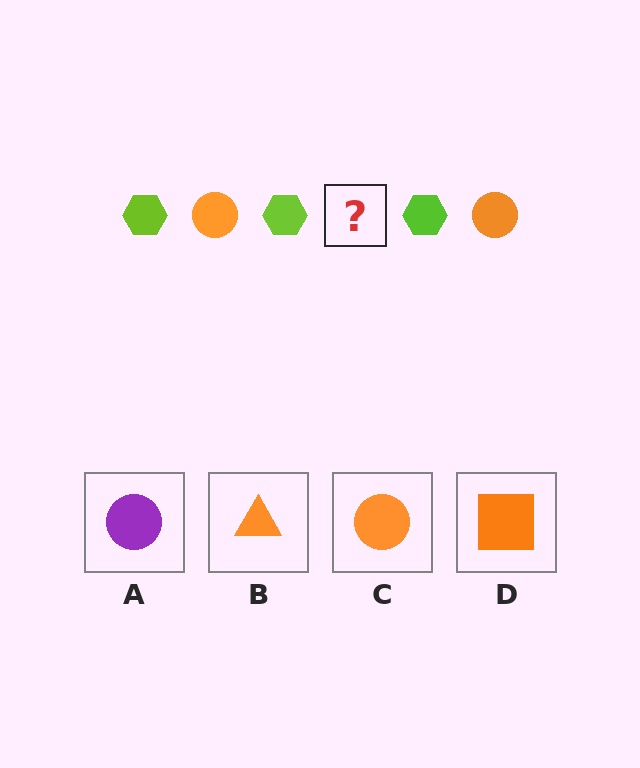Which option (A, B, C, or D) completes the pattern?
C.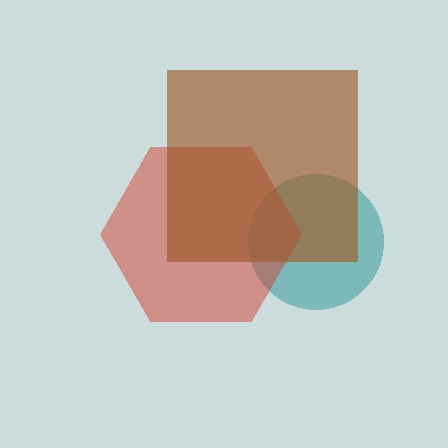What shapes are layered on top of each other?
The layered shapes are: a teal circle, a red hexagon, a brown square.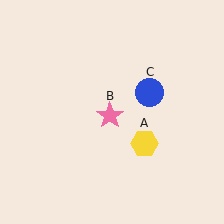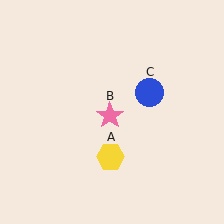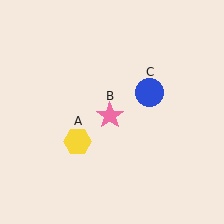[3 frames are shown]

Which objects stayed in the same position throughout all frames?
Pink star (object B) and blue circle (object C) remained stationary.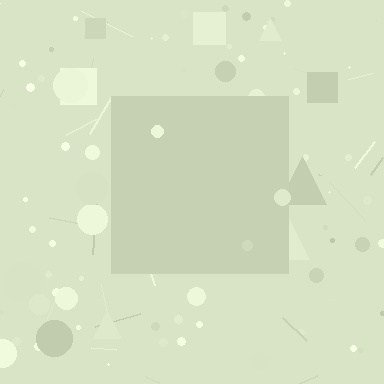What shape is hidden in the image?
A square is hidden in the image.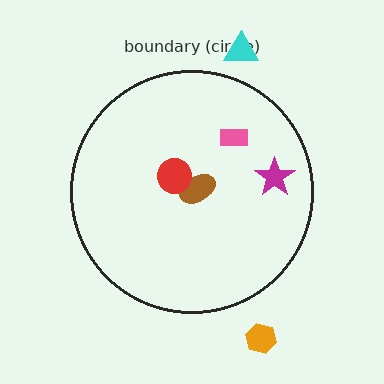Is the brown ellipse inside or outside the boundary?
Inside.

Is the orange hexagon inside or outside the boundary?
Outside.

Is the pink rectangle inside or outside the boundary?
Inside.